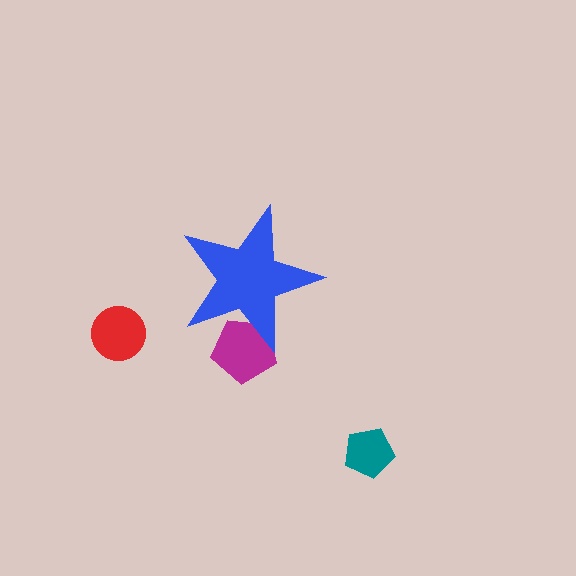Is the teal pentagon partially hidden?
No, the teal pentagon is fully visible.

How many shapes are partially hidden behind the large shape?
1 shape is partially hidden.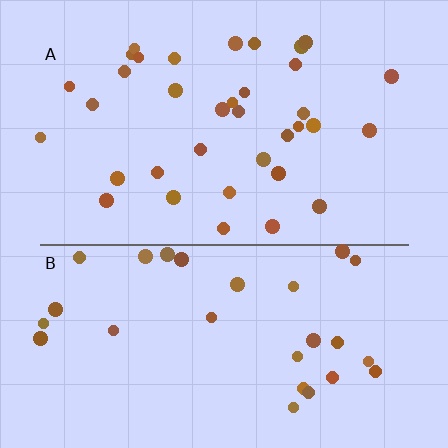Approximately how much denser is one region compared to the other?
Approximately 1.3× — region A over region B.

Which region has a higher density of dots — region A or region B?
A (the top).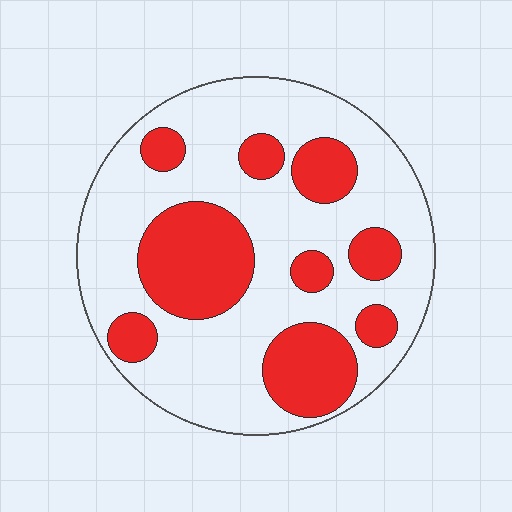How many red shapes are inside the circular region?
9.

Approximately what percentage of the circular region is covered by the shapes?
Approximately 30%.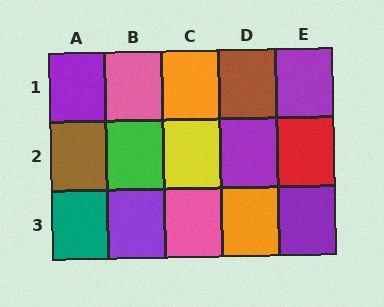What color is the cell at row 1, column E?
Purple.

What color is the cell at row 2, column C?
Yellow.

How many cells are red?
1 cell is red.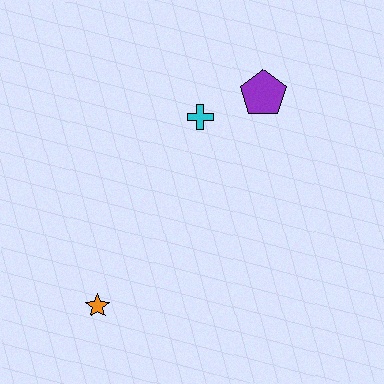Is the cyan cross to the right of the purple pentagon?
No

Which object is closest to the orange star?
The cyan cross is closest to the orange star.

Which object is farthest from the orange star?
The purple pentagon is farthest from the orange star.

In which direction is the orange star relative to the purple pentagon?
The orange star is below the purple pentagon.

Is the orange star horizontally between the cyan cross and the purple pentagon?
No